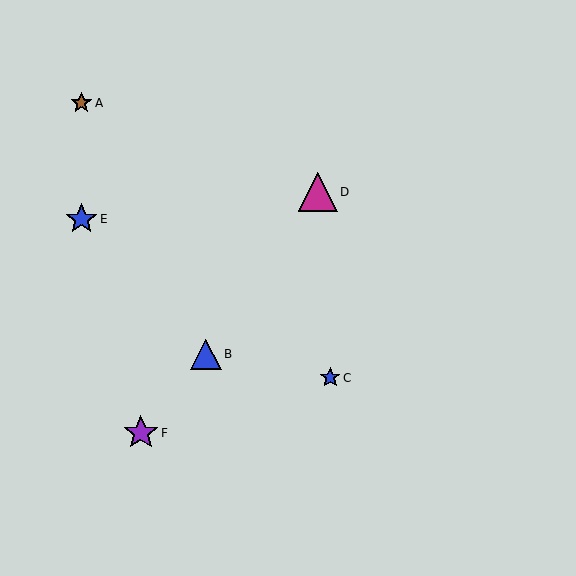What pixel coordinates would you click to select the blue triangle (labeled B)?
Click at (206, 354) to select the blue triangle B.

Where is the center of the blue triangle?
The center of the blue triangle is at (206, 354).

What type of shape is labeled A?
Shape A is a brown star.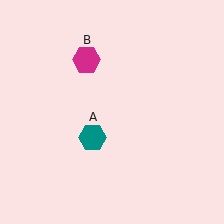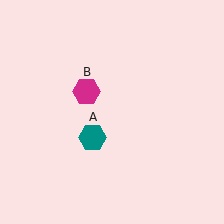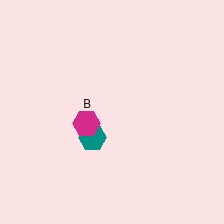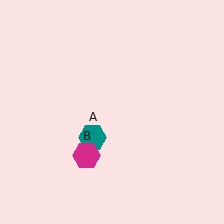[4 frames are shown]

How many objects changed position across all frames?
1 object changed position: magenta hexagon (object B).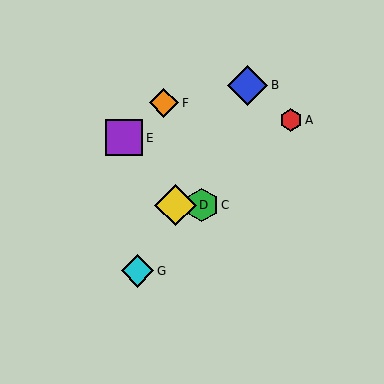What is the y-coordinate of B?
Object B is at y≈85.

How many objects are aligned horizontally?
2 objects (C, D) are aligned horizontally.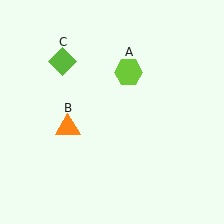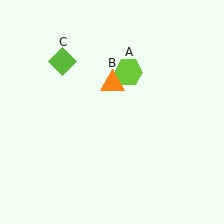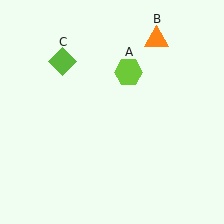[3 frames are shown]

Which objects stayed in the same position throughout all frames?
Lime hexagon (object A) and lime diamond (object C) remained stationary.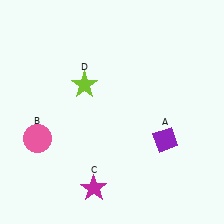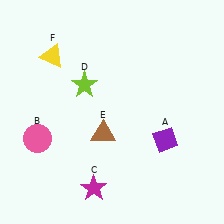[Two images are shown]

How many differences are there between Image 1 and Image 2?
There are 2 differences between the two images.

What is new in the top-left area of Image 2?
A yellow triangle (F) was added in the top-left area of Image 2.